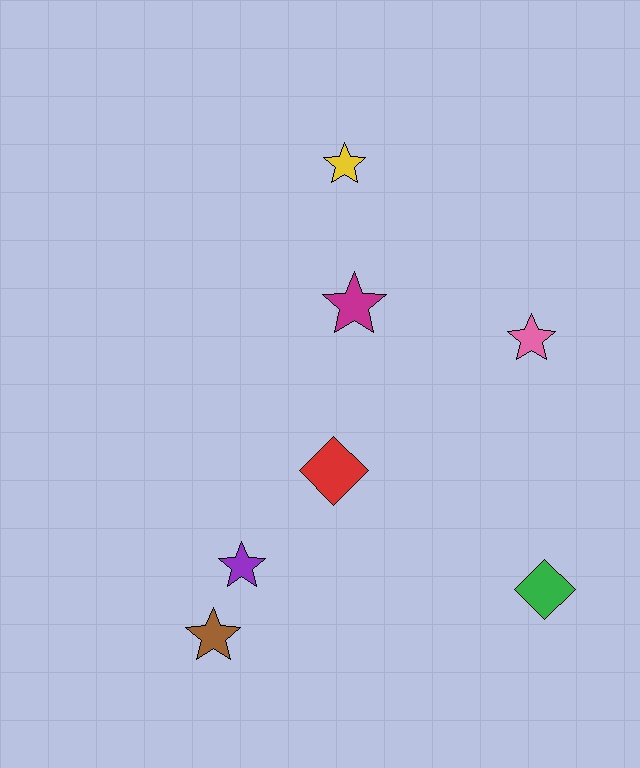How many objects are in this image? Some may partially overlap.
There are 7 objects.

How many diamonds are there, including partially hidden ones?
There are 2 diamonds.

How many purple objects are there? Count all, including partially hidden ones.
There is 1 purple object.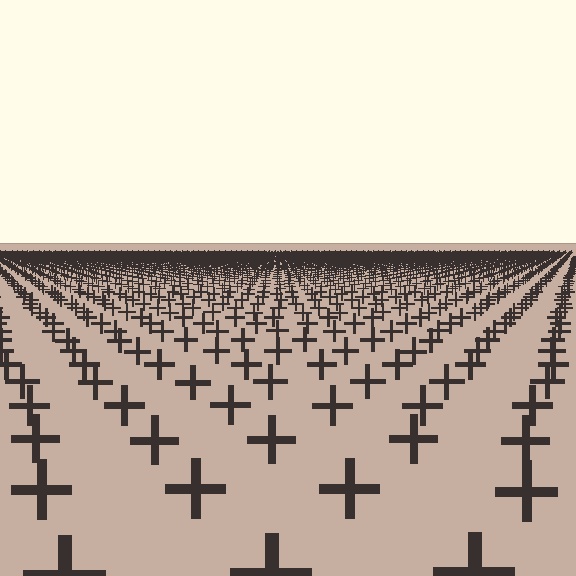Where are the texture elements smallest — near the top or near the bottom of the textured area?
Near the top.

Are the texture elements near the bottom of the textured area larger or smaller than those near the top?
Larger. Near the bottom, elements are closer to the viewer and appear at a bigger on-screen size.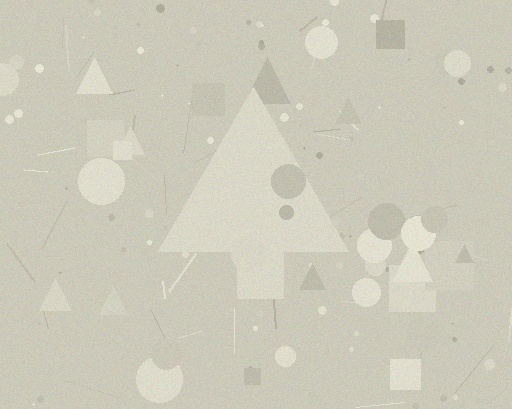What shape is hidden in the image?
A triangle is hidden in the image.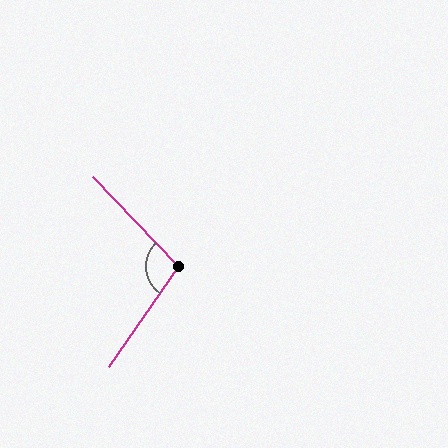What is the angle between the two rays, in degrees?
Approximately 101 degrees.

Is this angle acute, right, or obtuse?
It is obtuse.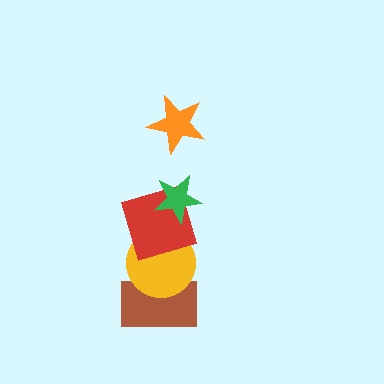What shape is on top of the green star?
The orange star is on top of the green star.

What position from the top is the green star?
The green star is 2nd from the top.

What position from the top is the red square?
The red square is 3rd from the top.